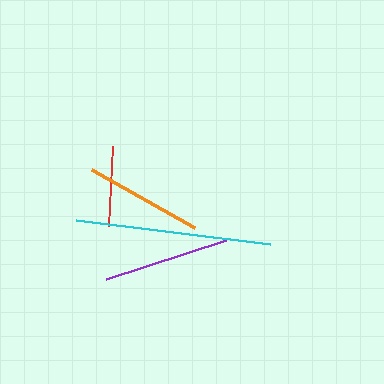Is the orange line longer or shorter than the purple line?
The purple line is longer than the orange line.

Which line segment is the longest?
The cyan line is the longest at approximately 196 pixels.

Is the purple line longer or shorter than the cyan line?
The cyan line is longer than the purple line.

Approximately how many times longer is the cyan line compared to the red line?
The cyan line is approximately 2.4 times the length of the red line.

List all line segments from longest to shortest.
From longest to shortest: cyan, purple, orange, red.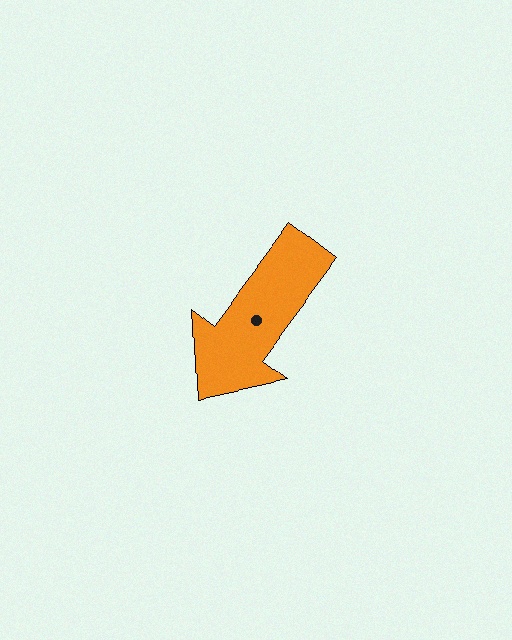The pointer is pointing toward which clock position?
Roughly 7 o'clock.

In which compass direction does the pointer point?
Southwest.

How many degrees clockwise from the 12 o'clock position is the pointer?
Approximately 217 degrees.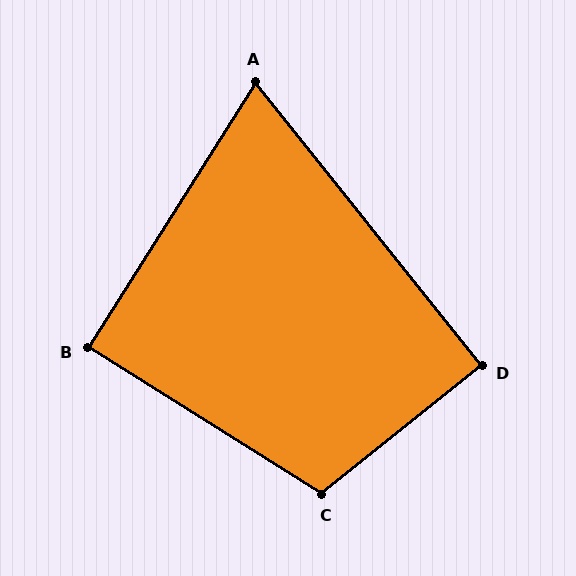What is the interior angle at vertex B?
Approximately 90 degrees (approximately right).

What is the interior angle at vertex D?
Approximately 90 degrees (approximately right).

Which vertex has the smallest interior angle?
A, at approximately 71 degrees.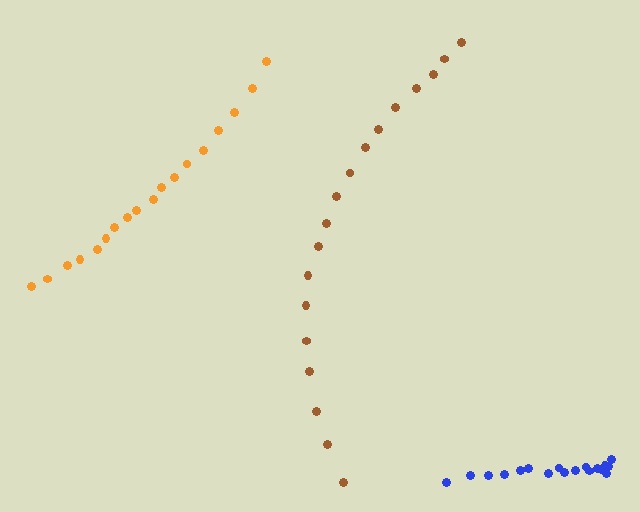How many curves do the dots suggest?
There are 3 distinct paths.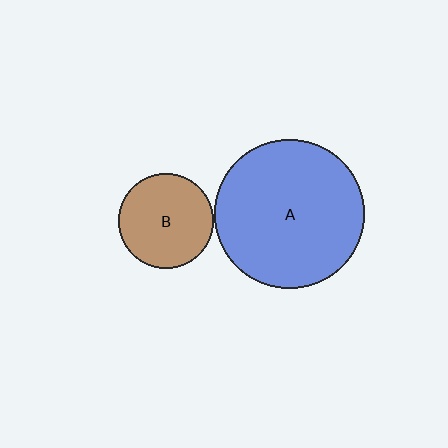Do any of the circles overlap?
No, none of the circles overlap.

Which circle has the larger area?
Circle A (blue).